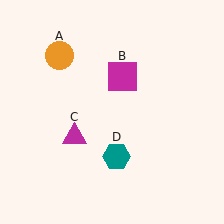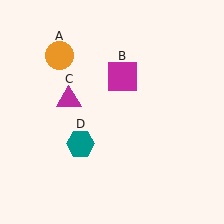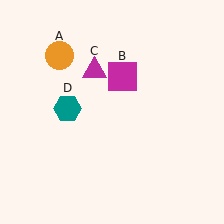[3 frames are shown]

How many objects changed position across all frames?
2 objects changed position: magenta triangle (object C), teal hexagon (object D).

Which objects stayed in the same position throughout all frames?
Orange circle (object A) and magenta square (object B) remained stationary.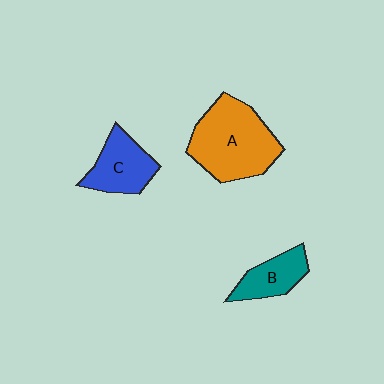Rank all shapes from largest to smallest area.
From largest to smallest: A (orange), C (blue), B (teal).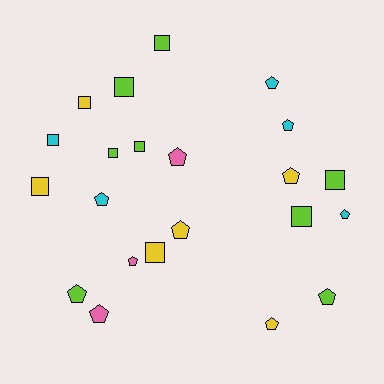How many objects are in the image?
There are 22 objects.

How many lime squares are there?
There are 6 lime squares.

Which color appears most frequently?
Lime, with 8 objects.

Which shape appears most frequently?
Pentagon, with 12 objects.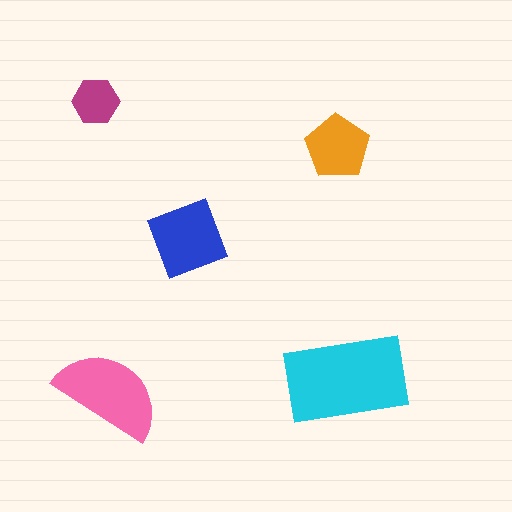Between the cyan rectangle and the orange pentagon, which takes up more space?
The cyan rectangle.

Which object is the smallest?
The magenta hexagon.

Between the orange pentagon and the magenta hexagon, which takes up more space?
The orange pentagon.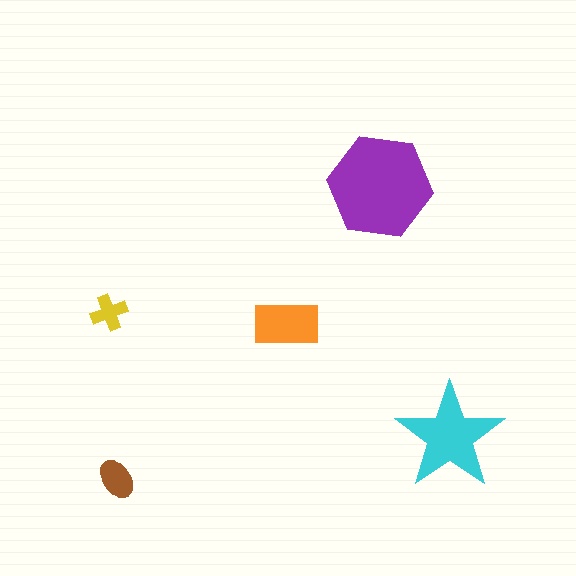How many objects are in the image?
There are 5 objects in the image.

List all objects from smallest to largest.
The yellow cross, the brown ellipse, the orange rectangle, the cyan star, the purple hexagon.